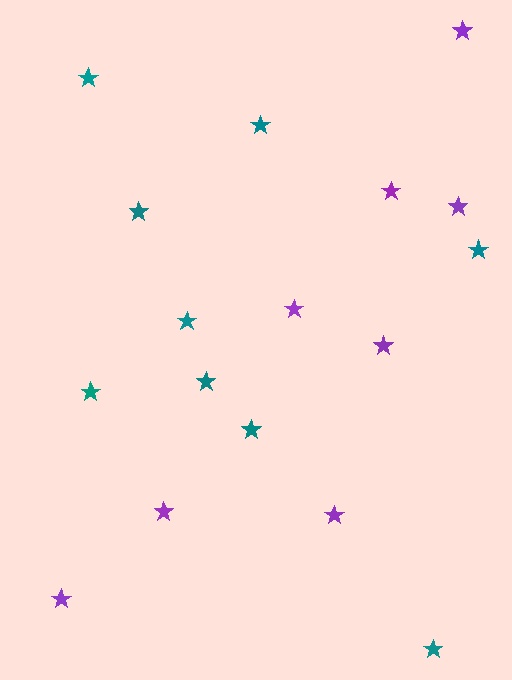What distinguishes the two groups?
There are 2 groups: one group of purple stars (8) and one group of teal stars (9).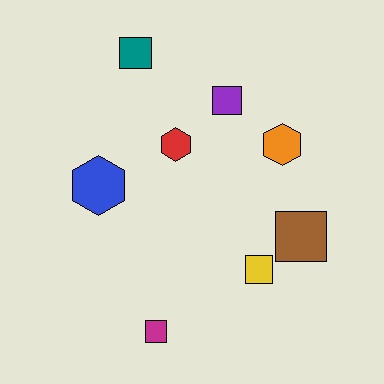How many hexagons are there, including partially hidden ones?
There are 3 hexagons.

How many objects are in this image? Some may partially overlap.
There are 8 objects.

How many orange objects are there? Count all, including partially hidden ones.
There is 1 orange object.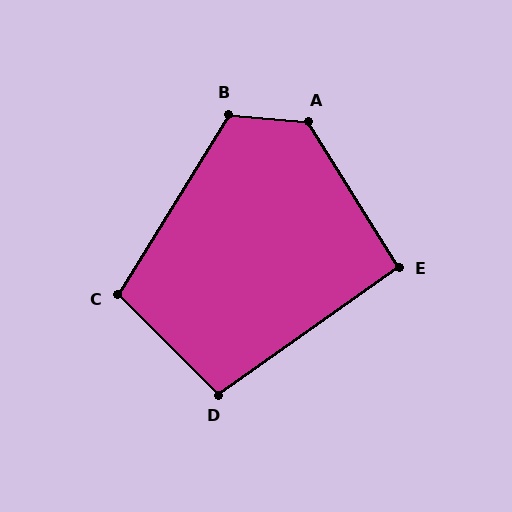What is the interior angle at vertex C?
Approximately 103 degrees (obtuse).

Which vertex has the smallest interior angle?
E, at approximately 93 degrees.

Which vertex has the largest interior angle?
A, at approximately 127 degrees.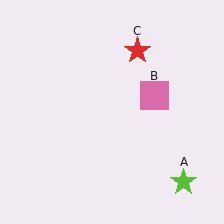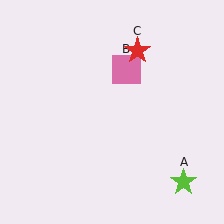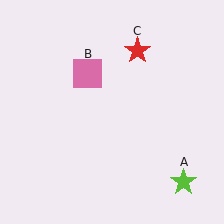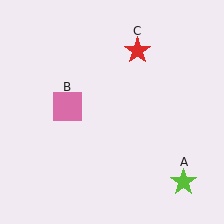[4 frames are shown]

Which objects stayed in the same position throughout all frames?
Lime star (object A) and red star (object C) remained stationary.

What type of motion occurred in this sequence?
The pink square (object B) rotated counterclockwise around the center of the scene.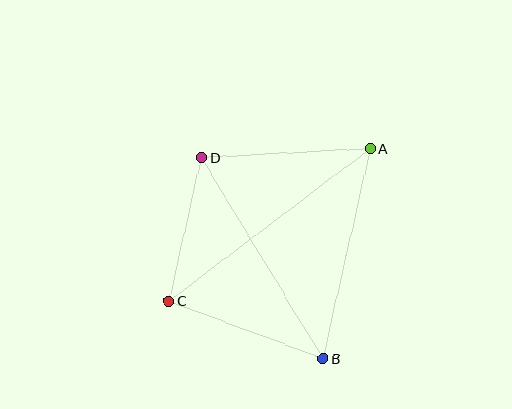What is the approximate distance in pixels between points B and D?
The distance between B and D is approximately 235 pixels.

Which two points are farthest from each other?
Points A and C are farthest from each other.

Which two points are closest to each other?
Points C and D are closest to each other.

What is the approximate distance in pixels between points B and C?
The distance between B and C is approximately 164 pixels.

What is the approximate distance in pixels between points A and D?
The distance between A and D is approximately 169 pixels.